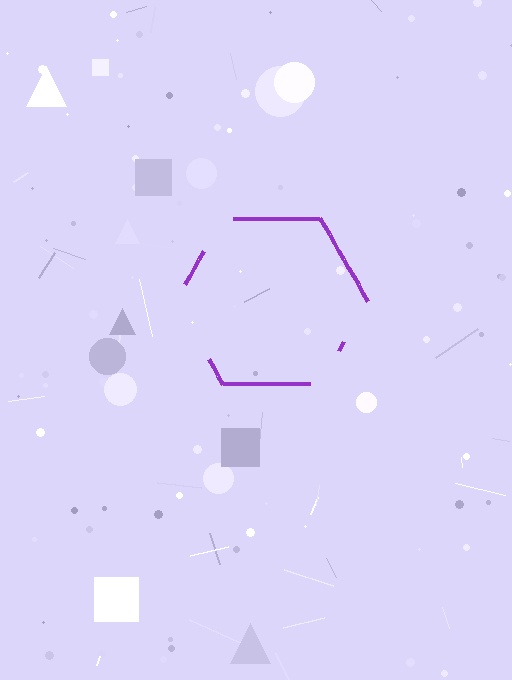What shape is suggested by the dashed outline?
The dashed outline suggests a hexagon.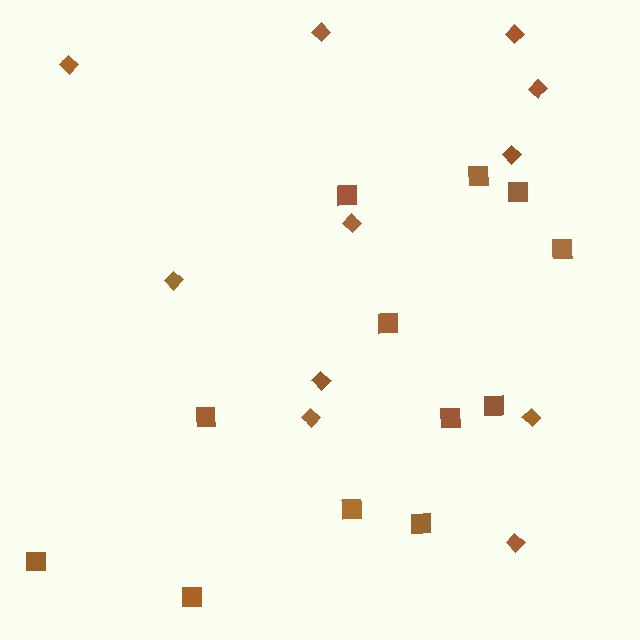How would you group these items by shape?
There are 2 groups: one group of diamonds (11) and one group of squares (12).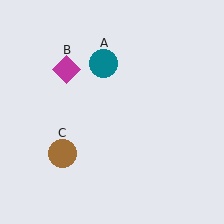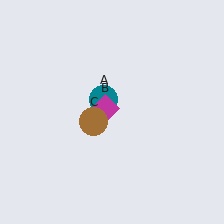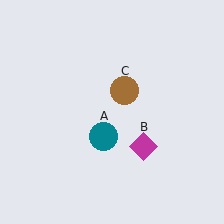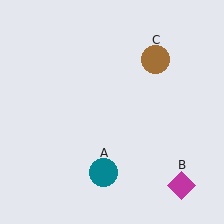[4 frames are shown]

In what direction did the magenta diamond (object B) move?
The magenta diamond (object B) moved down and to the right.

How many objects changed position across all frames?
3 objects changed position: teal circle (object A), magenta diamond (object B), brown circle (object C).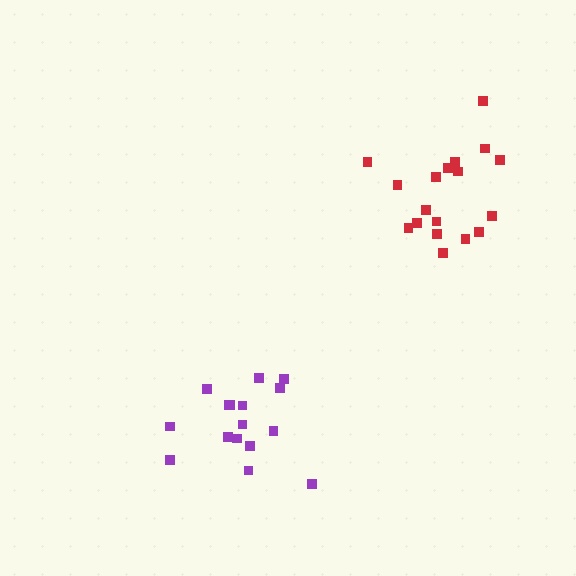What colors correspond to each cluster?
The clusters are colored: purple, red.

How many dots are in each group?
Group 1: 16 dots, Group 2: 18 dots (34 total).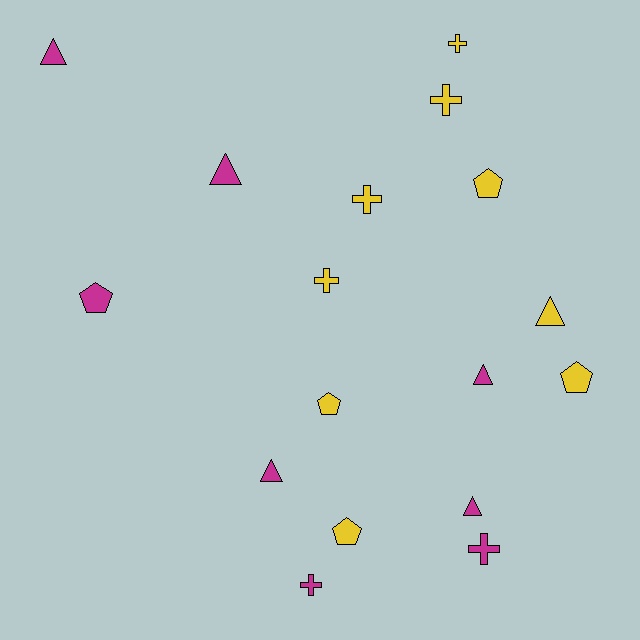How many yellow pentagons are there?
There are 4 yellow pentagons.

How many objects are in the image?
There are 17 objects.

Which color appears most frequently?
Yellow, with 9 objects.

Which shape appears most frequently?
Cross, with 6 objects.